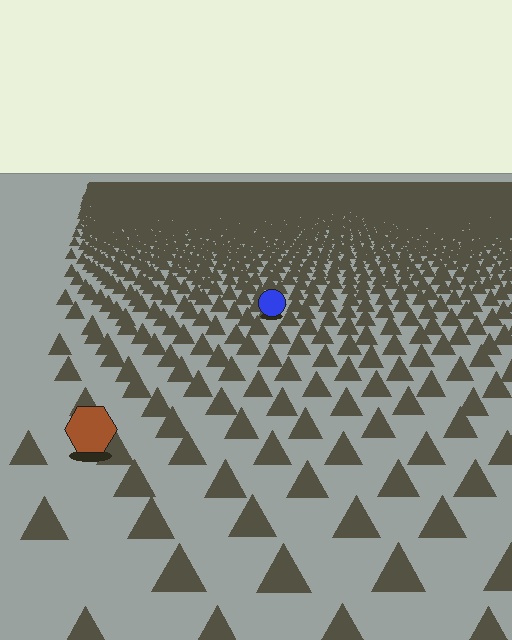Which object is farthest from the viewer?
The blue circle is farthest from the viewer. It appears smaller and the ground texture around it is denser.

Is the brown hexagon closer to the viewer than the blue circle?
Yes. The brown hexagon is closer — you can tell from the texture gradient: the ground texture is coarser near it.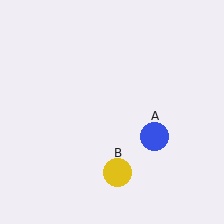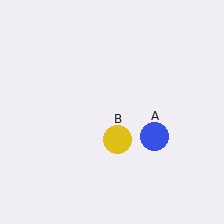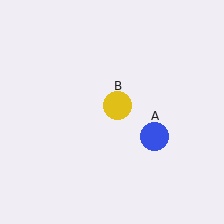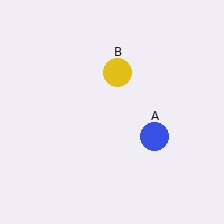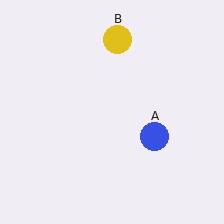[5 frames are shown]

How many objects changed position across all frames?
1 object changed position: yellow circle (object B).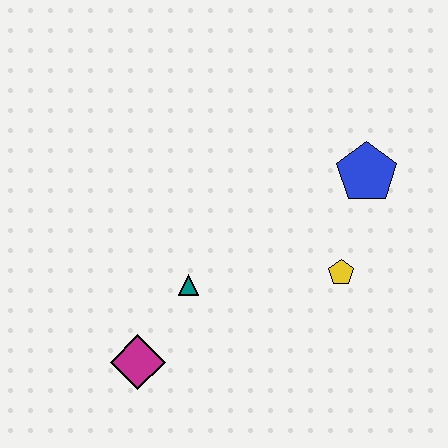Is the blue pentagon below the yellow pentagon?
No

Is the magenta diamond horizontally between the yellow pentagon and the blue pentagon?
No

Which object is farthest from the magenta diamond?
The blue pentagon is farthest from the magenta diamond.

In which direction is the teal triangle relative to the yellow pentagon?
The teal triangle is to the left of the yellow pentagon.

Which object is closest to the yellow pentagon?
The blue pentagon is closest to the yellow pentagon.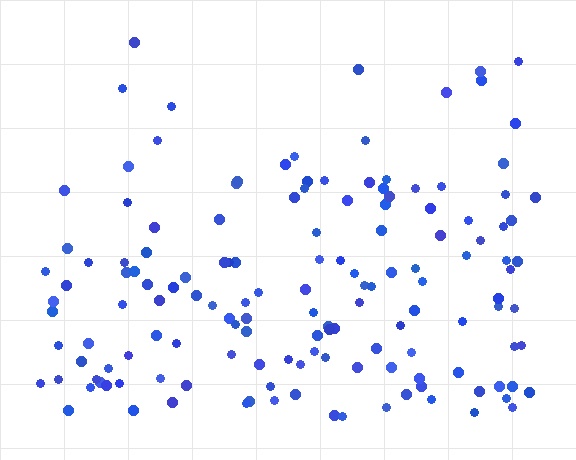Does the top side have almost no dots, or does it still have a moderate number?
Still a moderate number, just noticeably fewer than the bottom.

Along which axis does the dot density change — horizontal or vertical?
Vertical.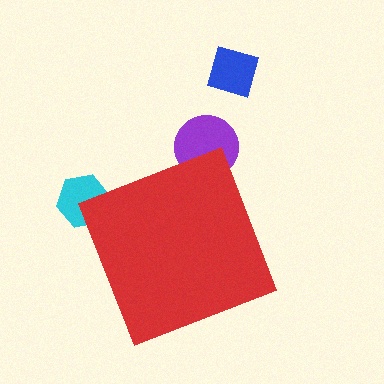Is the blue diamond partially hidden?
No, the blue diamond is fully visible.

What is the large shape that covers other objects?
A red diamond.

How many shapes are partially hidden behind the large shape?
3 shapes are partially hidden.